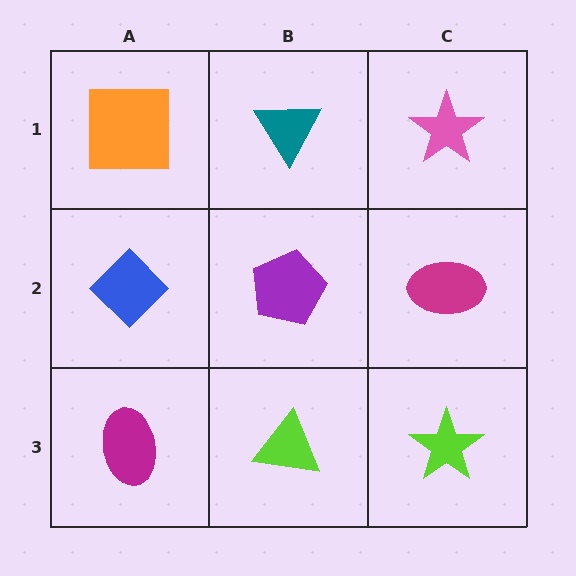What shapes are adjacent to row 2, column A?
An orange square (row 1, column A), a magenta ellipse (row 3, column A), a purple pentagon (row 2, column B).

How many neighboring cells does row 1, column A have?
2.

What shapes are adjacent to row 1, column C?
A magenta ellipse (row 2, column C), a teal triangle (row 1, column B).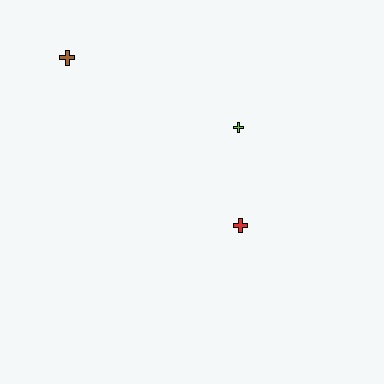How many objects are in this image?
There are 3 objects.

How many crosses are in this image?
There are 3 crosses.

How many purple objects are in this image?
There are no purple objects.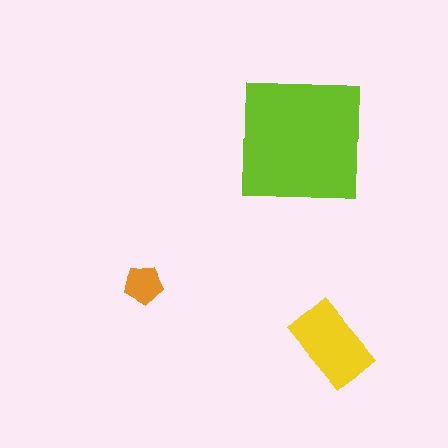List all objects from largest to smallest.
The lime square, the yellow rectangle, the orange pentagon.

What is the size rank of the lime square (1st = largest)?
1st.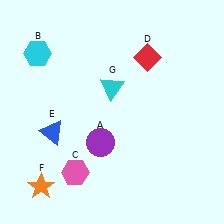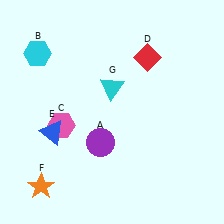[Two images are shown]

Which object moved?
The pink hexagon (C) moved up.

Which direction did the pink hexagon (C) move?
The pink hexagon (C) moved up.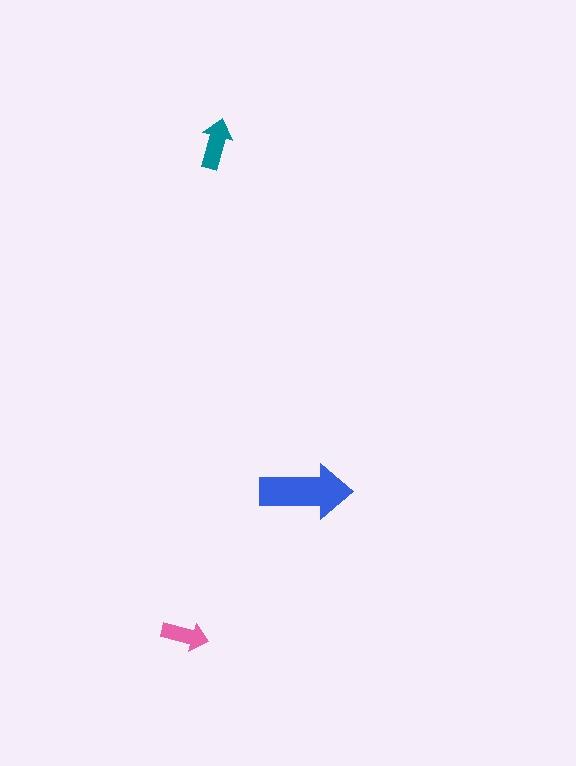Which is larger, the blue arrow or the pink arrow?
The blue one.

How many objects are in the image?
There are 3 objects in the image.